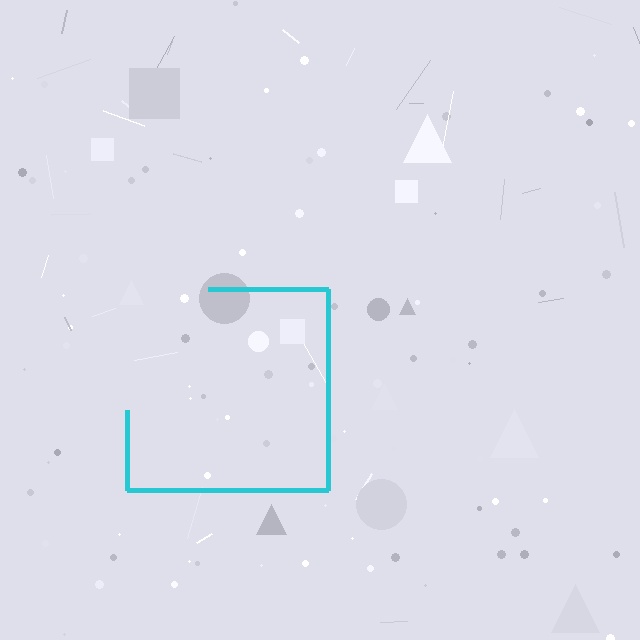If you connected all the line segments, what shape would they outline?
They would outline a square.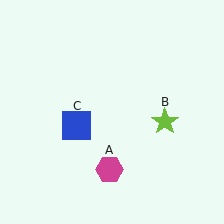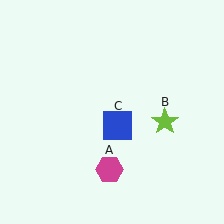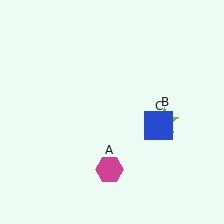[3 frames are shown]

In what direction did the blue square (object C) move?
The blue square (object C) moved right.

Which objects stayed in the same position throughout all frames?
Magenta hexagon (object A) and lime star (object B) remained stationary.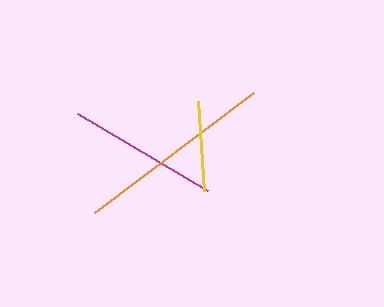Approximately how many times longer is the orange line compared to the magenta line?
The orange line is approximately 1.3 times the length of the magenta line.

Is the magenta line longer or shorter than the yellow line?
The magenta line is longer than the yellow line.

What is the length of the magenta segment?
The magenta segment is approximately 150 pixels long.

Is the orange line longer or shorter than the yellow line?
The orange line is longer than the yellow line.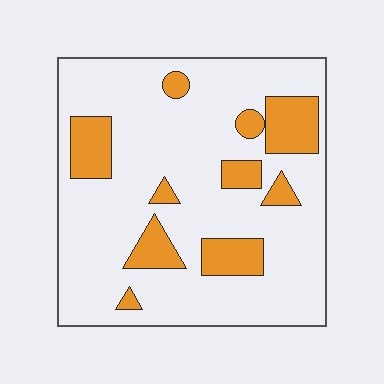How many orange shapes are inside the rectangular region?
10.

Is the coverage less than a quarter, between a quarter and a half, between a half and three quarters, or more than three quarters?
Less than a quarter.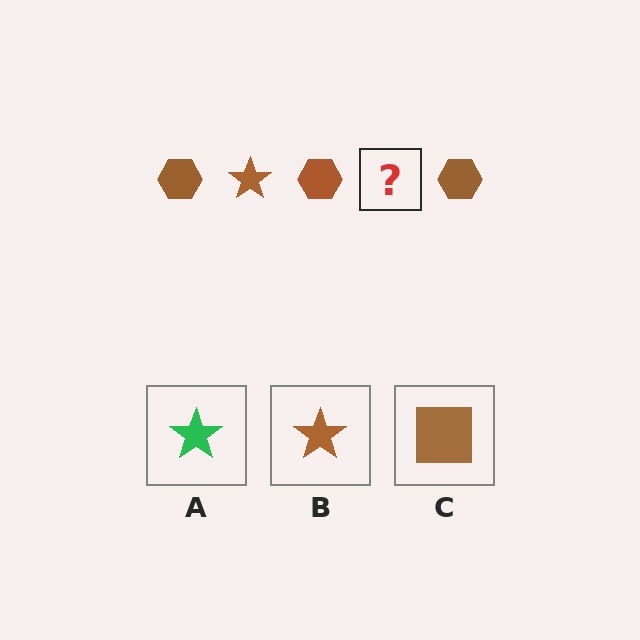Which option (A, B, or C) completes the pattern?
B.